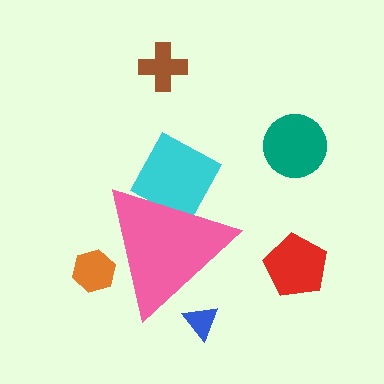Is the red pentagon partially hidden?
No, the red pentagon is fully visible.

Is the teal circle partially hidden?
No, the teal circle is fully visible.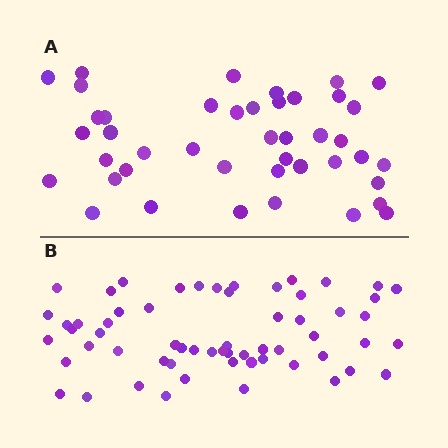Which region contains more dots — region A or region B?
Region B (the bottom region) has more dots.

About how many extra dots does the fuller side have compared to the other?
Region B has approximately 15 more dots than region A.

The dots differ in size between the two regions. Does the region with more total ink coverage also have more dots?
No. Region A has more total ink coverage because its dots are larger, but region B actually contains more individual dots. Total area can be misleading — the number of items is what matters here.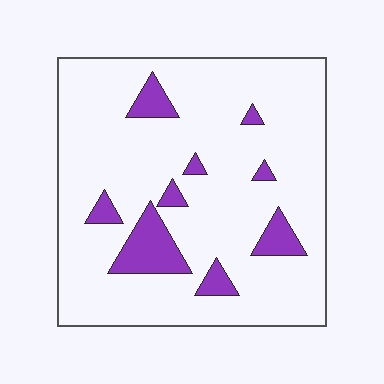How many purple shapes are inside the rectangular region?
9.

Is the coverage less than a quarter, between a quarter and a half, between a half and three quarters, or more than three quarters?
Less than a quarter.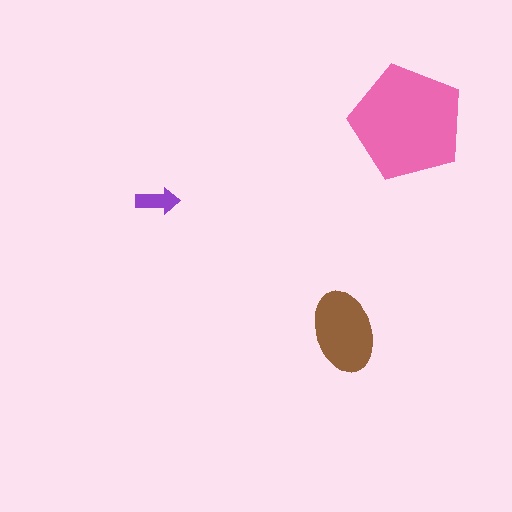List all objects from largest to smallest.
The pink pentagon, the brown ellipse, the purple arrow.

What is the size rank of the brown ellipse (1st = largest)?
2nd.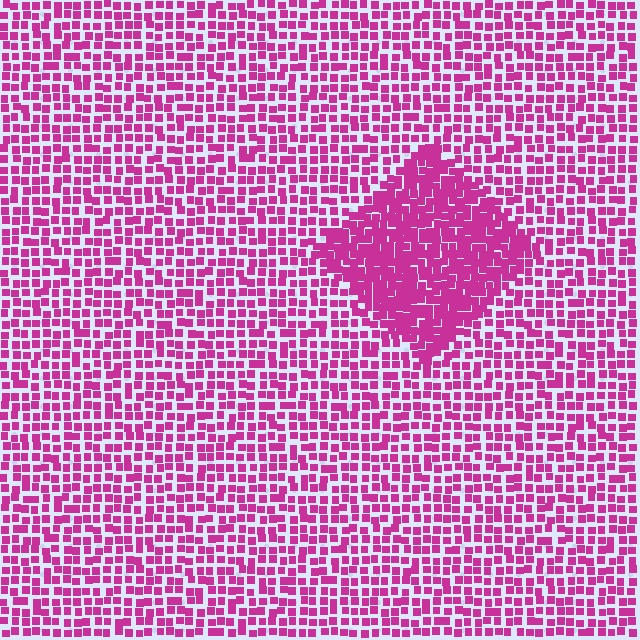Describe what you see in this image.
The image contains small magenta elements arranged at two different densities. A diamond-shaped region is visible where the elements are more densely packed than the surrounding area.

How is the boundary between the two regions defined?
The boundary is defined by a change in element density (approximately 1.8x ratio). All elements are the same color, size, and shape.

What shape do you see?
I see a diamond.